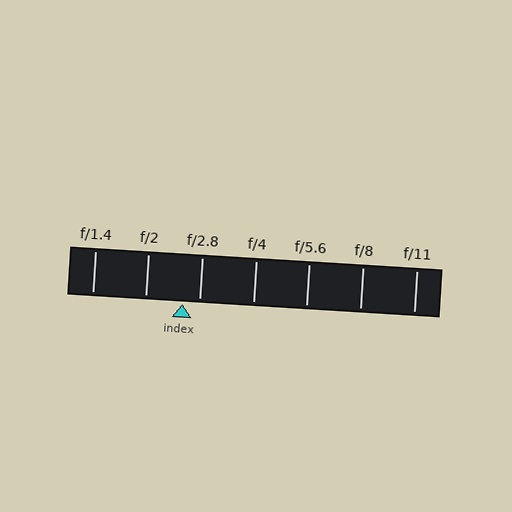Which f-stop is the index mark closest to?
The index mark is closest to f/2.8.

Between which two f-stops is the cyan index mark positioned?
The index mark is between f/2 and f/2.8.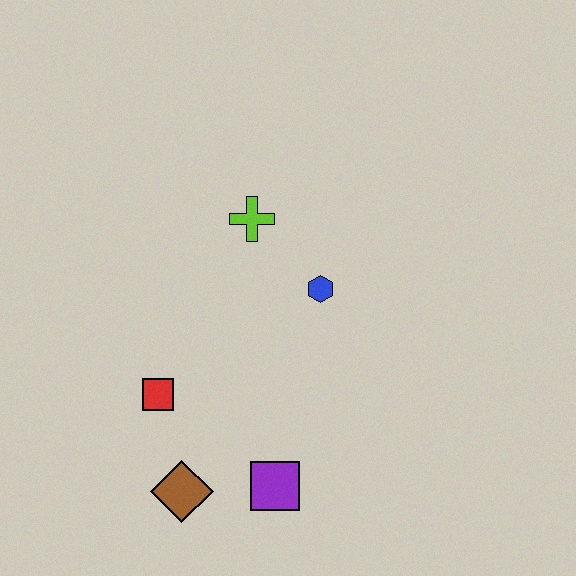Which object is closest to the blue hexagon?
The lime cross is closest to the blue hexagon.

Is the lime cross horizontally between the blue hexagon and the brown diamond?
Yes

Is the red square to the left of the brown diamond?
Yes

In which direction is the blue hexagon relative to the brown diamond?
The blue hexagon is above the brown diamond.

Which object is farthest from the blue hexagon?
The brown diamond is farthest from the blue hexagon.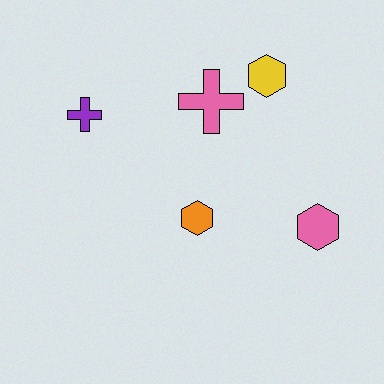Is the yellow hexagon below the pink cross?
No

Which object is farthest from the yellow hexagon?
The purple cross is farthest from the yellow hexagon.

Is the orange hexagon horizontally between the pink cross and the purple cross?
Yes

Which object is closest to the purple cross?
The pink cross is closest to the purple cross.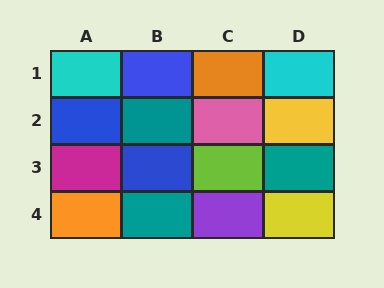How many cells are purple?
1 cell is purple.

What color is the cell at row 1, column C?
Orange.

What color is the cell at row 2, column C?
Pink.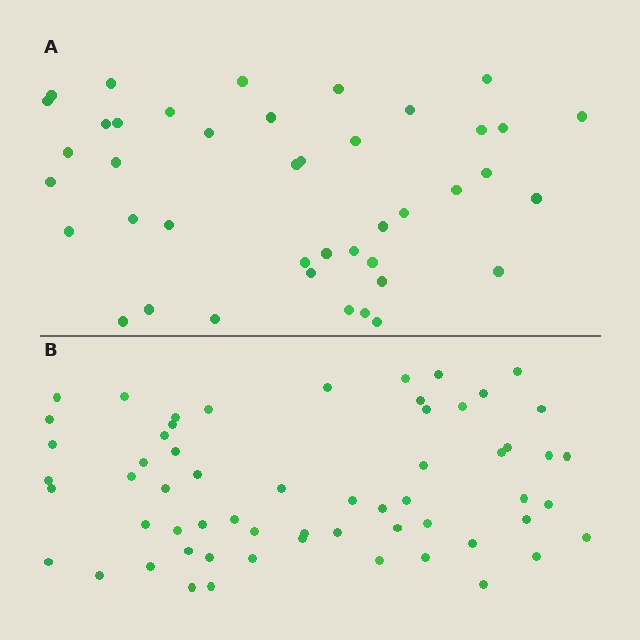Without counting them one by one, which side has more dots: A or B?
Region B (the bottom region) has more dots.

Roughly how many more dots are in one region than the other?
Region B has approximately 20 more dots than region A.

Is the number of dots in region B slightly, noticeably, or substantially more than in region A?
Region B has noticeably more, but not dramatically so. The ratio is roughly 1.4 to 1.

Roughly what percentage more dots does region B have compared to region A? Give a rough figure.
About 45% more.